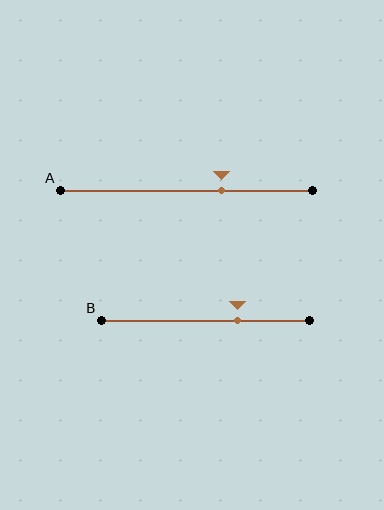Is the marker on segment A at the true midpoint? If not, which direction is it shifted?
No, the marker on segment A is shifted to the right by about 14% of the segment length.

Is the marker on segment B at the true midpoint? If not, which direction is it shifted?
No, the marker on segment B is shifted to the right by about 16% of the segment length.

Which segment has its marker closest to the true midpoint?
Segment A has its marker closest to the true midpoint.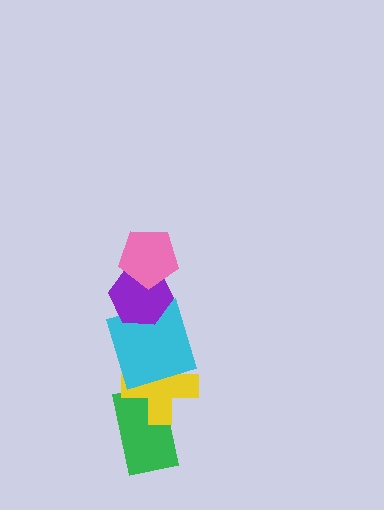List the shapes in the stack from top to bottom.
From top to bottom: the pink pentagon, the purple hexagon, the cyan square, the yellow cross, the green rectangle.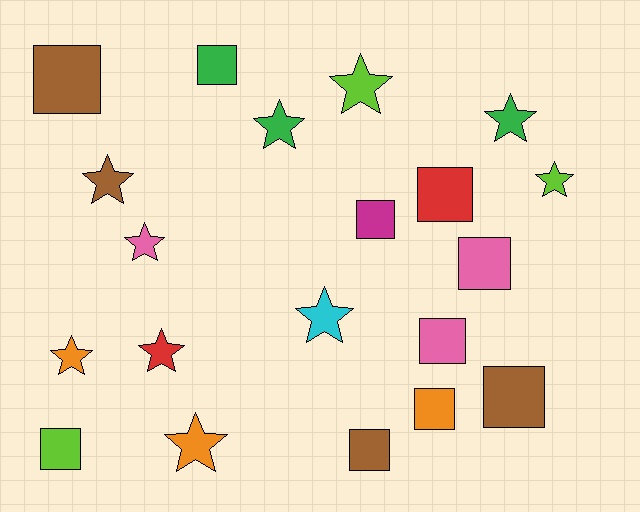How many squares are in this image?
There are 10 squares.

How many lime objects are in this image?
There are 3 lime objects.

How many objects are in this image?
There are 20 objects.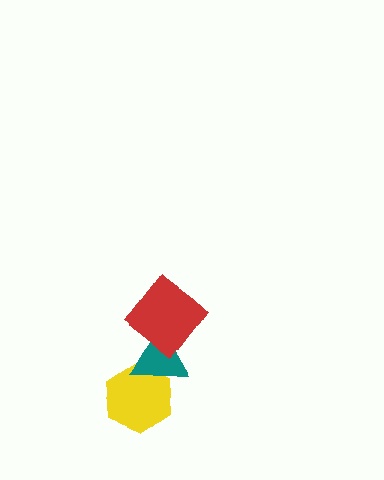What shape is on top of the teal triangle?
The red diamond is on top of the teal triangle.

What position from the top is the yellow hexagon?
The yellow hexagon is 3rd from the top.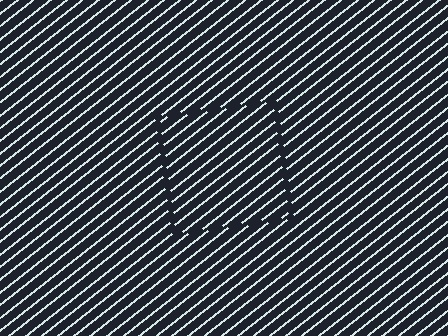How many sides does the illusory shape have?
4 sides — the line-ends trace a square.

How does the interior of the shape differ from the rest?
The interior of the shape contains the same grating, shifted by half a period — the contour is defined by the phase discontinuity where line-ends from the inner and outer gratings abut.